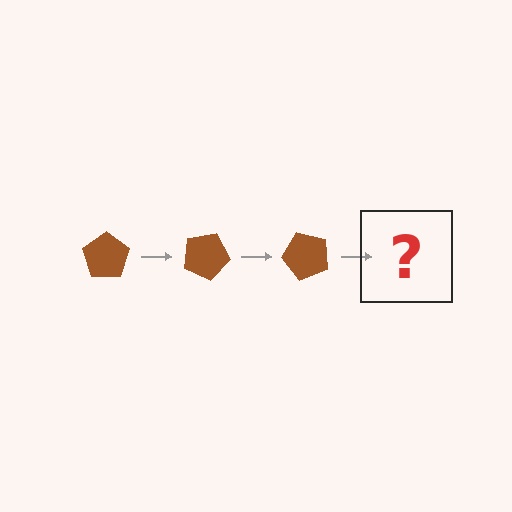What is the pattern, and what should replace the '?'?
The pattern is that the pentagon rotates 25 degrees each step. The '?' should be a brown pentagon rotated 75 degrees.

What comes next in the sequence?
The next element should be a brown pentagon rotated 75 degrees.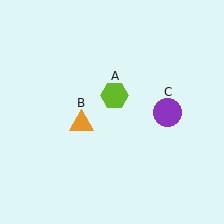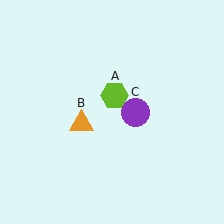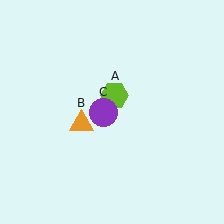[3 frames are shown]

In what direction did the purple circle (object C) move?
The purple circle (object C) moved left.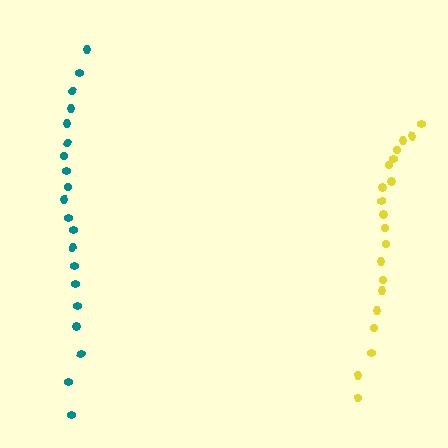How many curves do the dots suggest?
There are 2 distinct paths.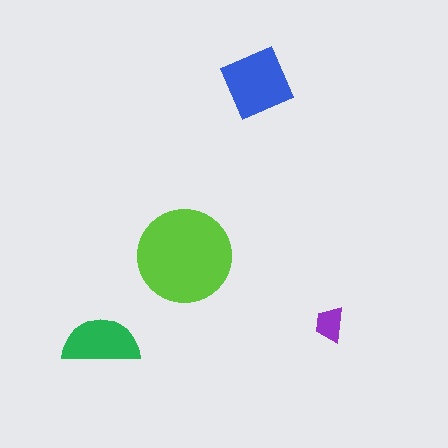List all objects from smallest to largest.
The purple trapezoid, the green semicircle, the blue diamond, the lime circle.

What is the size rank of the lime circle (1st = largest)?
1st.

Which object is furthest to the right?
The purple trapezoid is rightmost.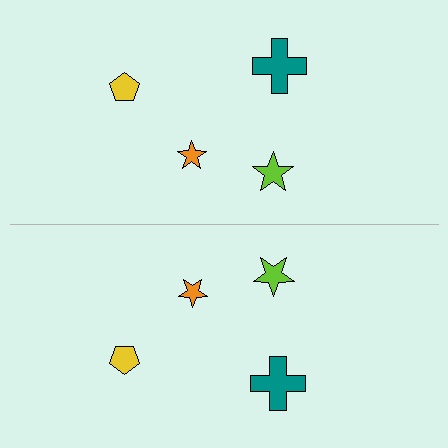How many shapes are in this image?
There are 8 shapes in this image.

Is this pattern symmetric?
Yes, this pattern has bilateral (reflection) symmetry.